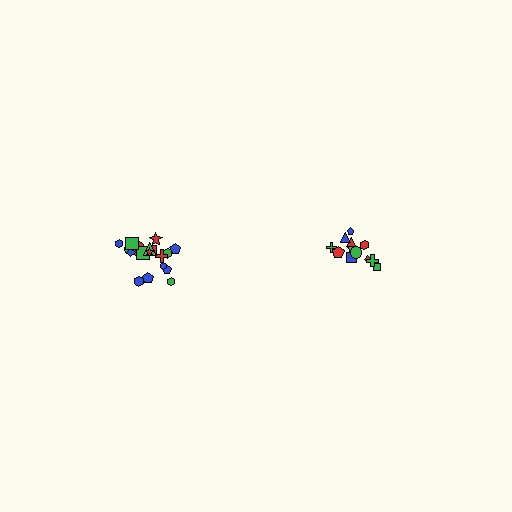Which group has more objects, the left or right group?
The left group.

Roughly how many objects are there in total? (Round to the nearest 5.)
Roughly 30 objects in total.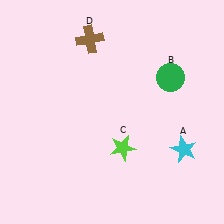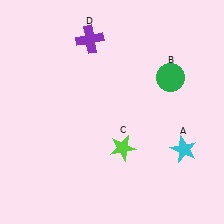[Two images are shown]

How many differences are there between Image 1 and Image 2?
There is 1 difference between the two images.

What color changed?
The cross (D) changed from brown in Image 1 to purple in Image 2.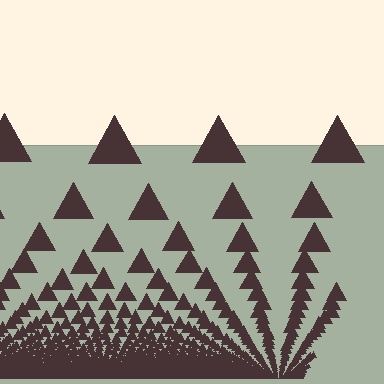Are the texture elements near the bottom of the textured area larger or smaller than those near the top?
Smaller. The gradient is inverted — elements near the bottom are smaller and denser.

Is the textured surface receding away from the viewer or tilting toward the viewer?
The surface appears to tilt toward the viewer. Texture elements get larger and sparser toward the top.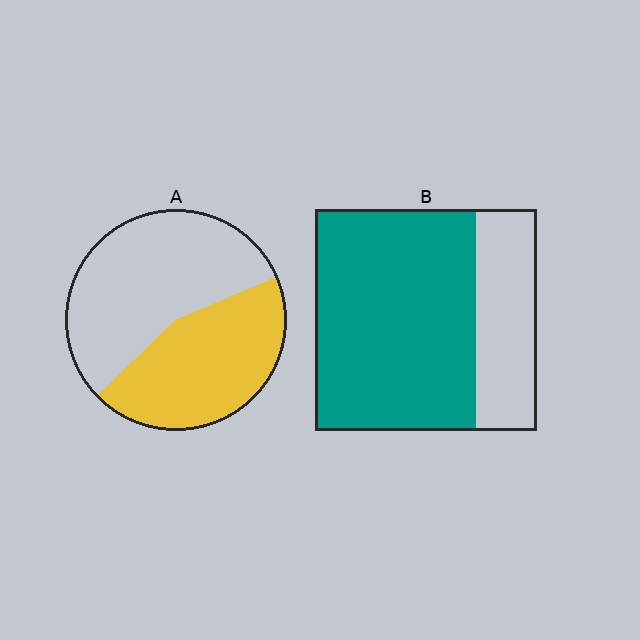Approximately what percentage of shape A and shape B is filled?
A is approximately 45% and B is approximately 75%.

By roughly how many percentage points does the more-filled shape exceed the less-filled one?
By roughly 30 percentage points (B over A).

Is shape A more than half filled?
No.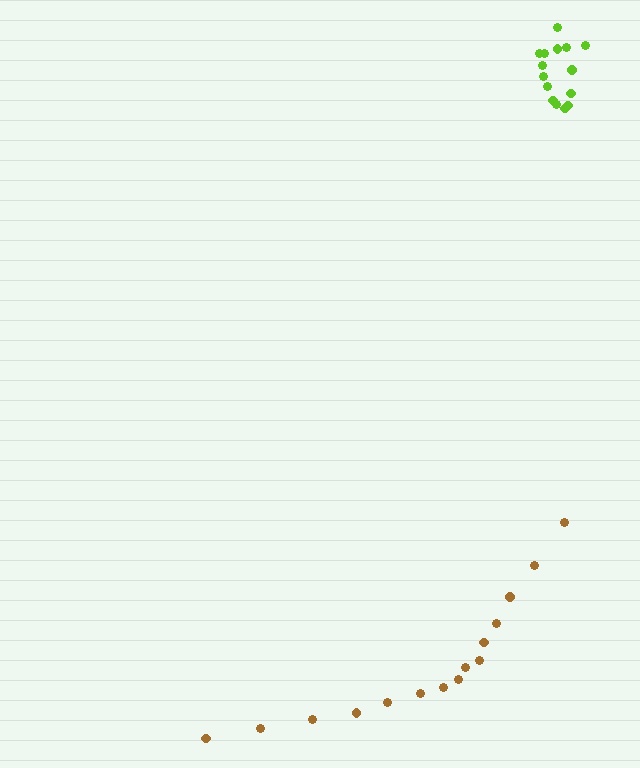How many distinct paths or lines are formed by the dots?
There are 2 distinct paths.